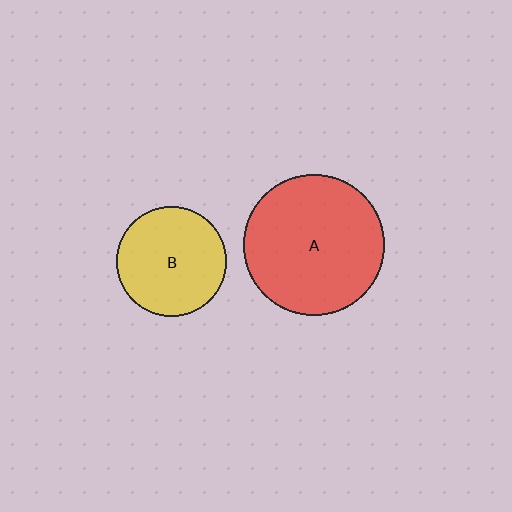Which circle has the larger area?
Circle A (red).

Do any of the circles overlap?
No, none of the circles overlap.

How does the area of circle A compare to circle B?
Approximately 1.7 times.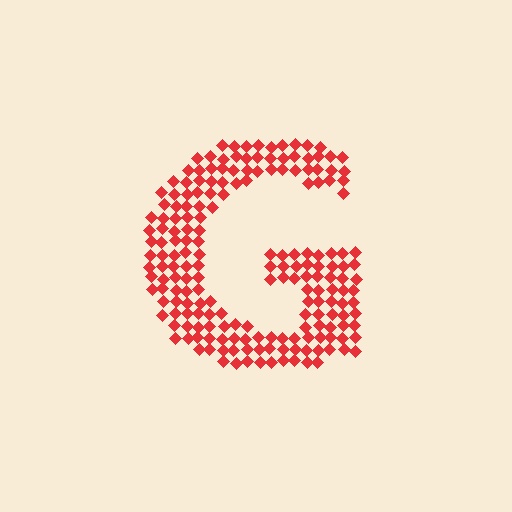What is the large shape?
The large shape is the letter G.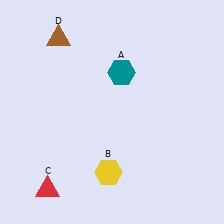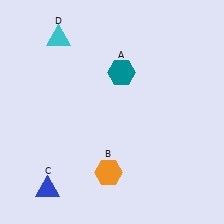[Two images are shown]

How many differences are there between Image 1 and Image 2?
There are 3 differences between the two images.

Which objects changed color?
B changed from yellow to orange. C changed from red to blue. D changed from brown to cyan.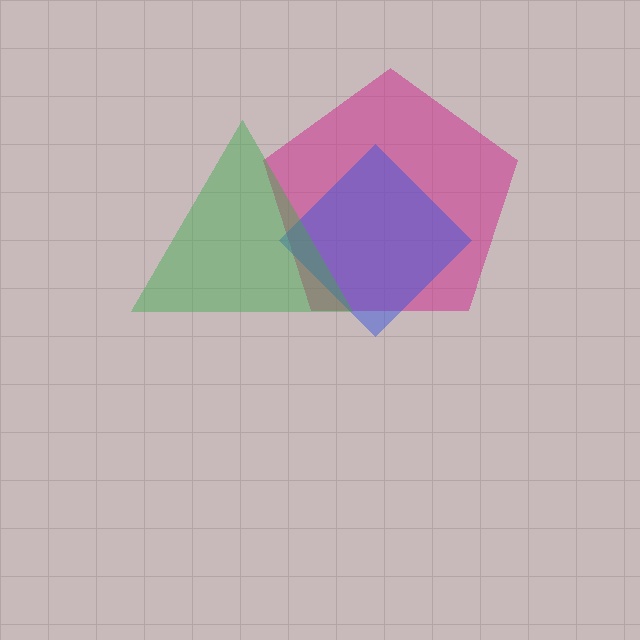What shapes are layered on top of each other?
The layered shapes are: a magenta pentagon, a blue diamond, a green triangle.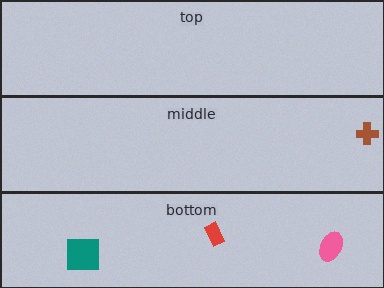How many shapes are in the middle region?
1.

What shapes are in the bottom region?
The pink ellipse, the teal square, the red rectangle.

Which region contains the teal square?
The bottom region.